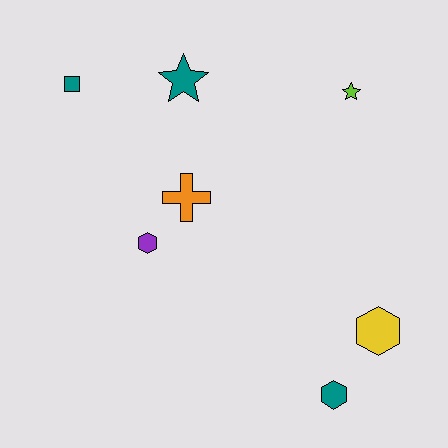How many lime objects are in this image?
There is 1 lime object.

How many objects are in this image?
There are 7 objects.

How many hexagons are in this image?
There are 3 hexagons.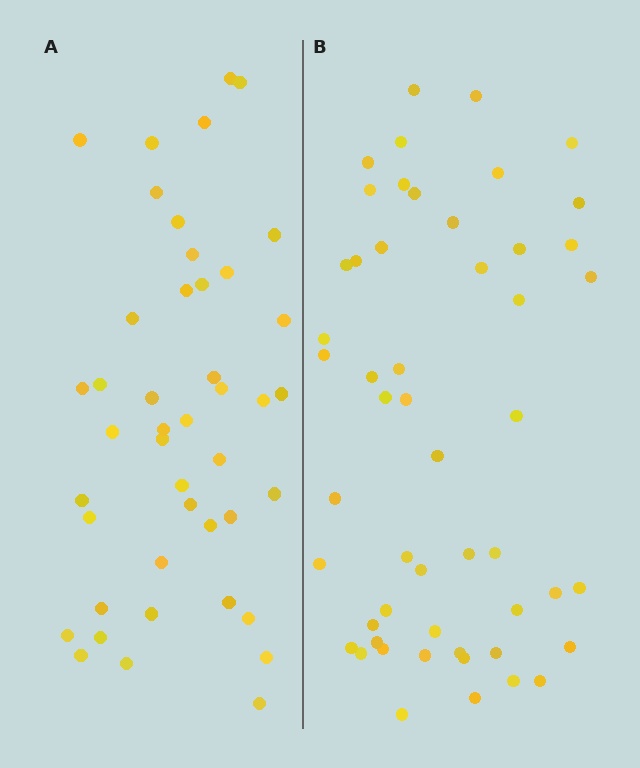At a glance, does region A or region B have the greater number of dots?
Region B (the right region) has more dots.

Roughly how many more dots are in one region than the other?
Region B has roughly 8 or so more dots than region A.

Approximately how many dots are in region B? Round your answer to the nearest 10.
About 50 dots. (The exact count is 52, which rounds to 50.)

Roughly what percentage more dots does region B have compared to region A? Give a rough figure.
About 20% more.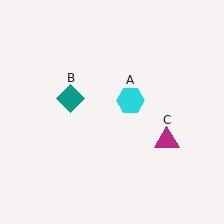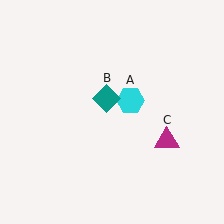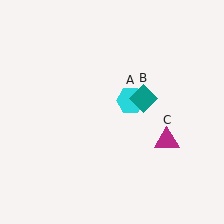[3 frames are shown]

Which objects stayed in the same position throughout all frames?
Cyan hexagon (object A) and magenta triangle (object C) remained stationary.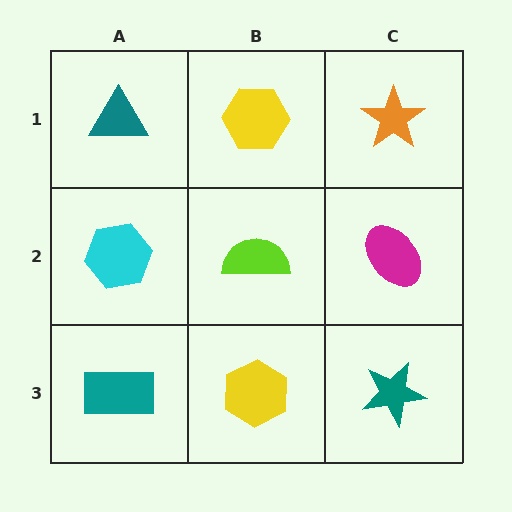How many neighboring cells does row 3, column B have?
3.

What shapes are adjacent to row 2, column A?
A teal triangle (row 1, column A), a teal rectangle (row 3, column A), a lime semicircle (row 2, column B).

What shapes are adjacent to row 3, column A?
A cyan hexagon (row 2, column A), a yellow hexagon (row 3, column B).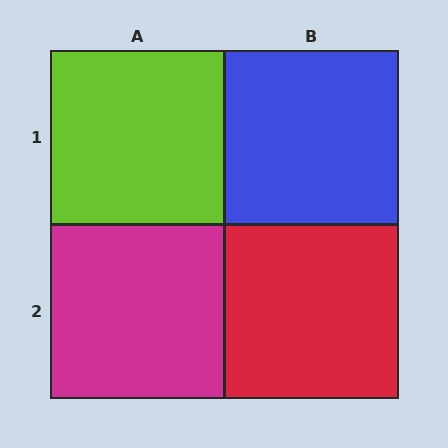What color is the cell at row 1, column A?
Lime.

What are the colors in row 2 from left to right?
Magenta, red.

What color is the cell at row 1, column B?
Blue.